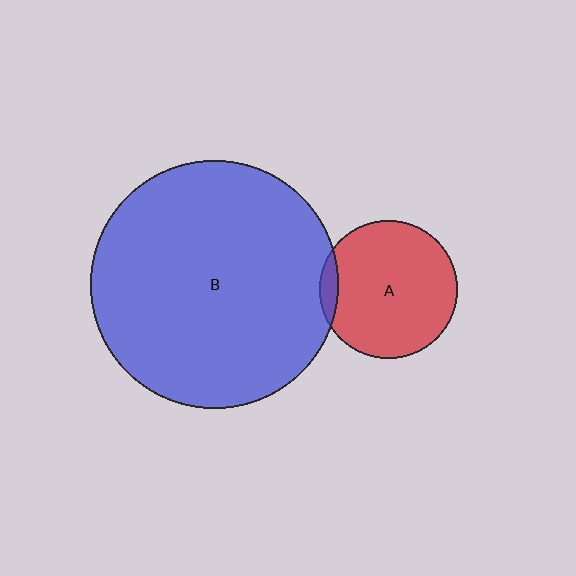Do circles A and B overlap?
Yes.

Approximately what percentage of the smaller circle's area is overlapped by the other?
Approximately 5%.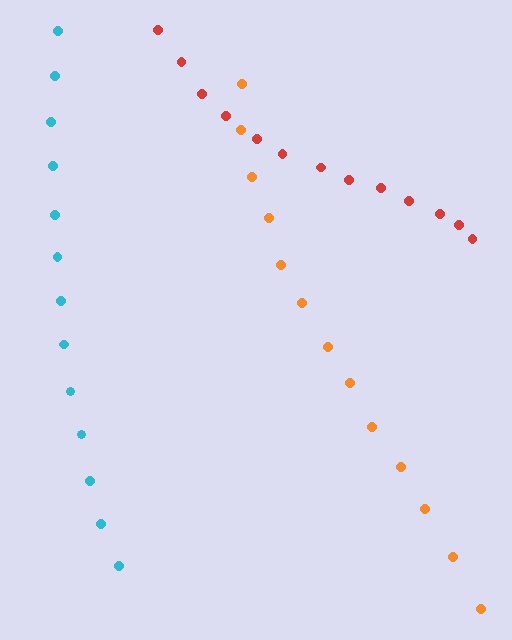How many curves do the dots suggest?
There are 3 distinct paths.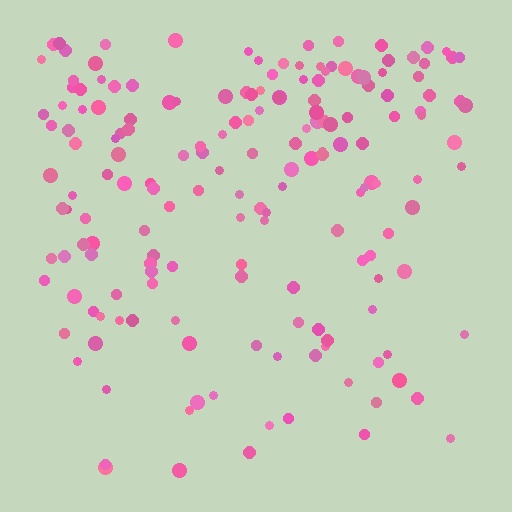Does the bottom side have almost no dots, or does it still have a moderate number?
Still a moderate number, just noticeably fewer than the top.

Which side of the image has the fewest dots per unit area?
The bottom.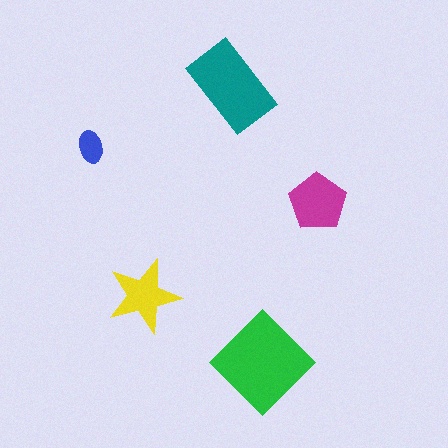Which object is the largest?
The green diamond.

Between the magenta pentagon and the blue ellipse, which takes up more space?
The magenta pentagon.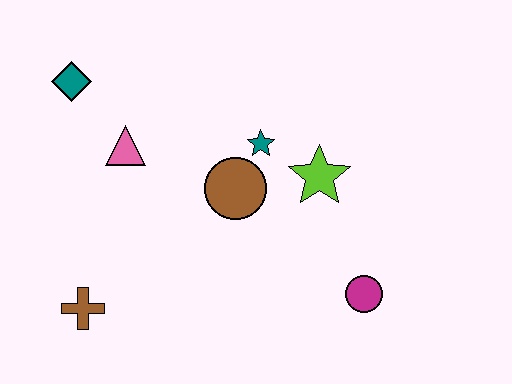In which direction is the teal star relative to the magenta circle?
The teal star is above the magenta circle.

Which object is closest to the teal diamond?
The pink triangle is closest to the teal diamond.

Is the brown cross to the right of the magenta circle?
No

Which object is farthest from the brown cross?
The magenta circle is farthest from the brown cross.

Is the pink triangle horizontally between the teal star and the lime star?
No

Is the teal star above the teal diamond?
No